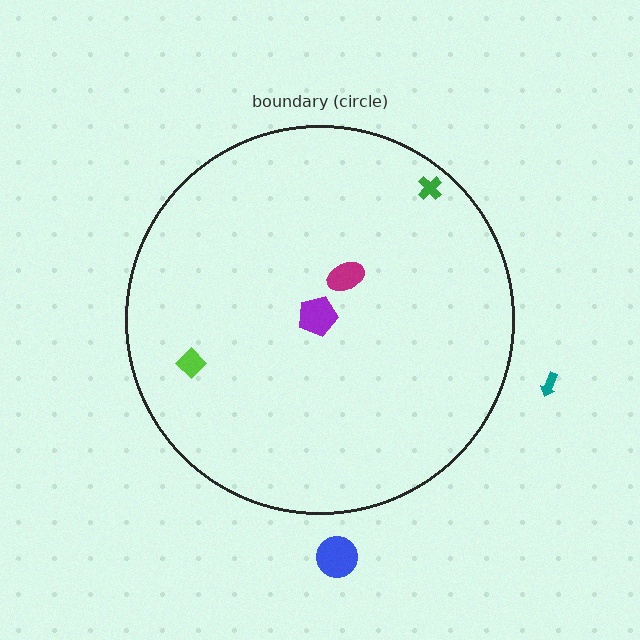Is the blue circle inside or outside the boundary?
Outside.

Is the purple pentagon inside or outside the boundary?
Inside.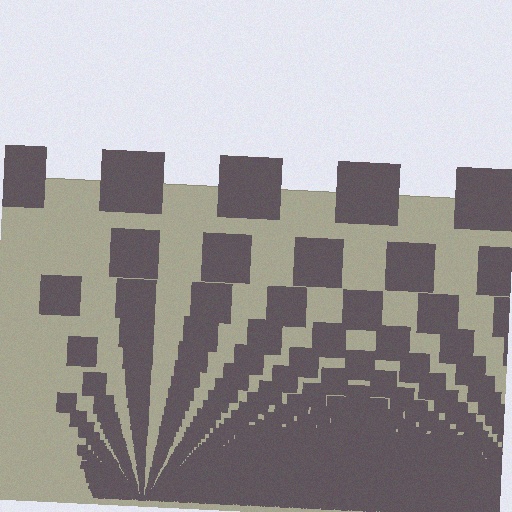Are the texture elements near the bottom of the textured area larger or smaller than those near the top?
Smaller. The gradient is inverted — elements near the bottom are smaller and denser.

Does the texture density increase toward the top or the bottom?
Density increases toward the bottom.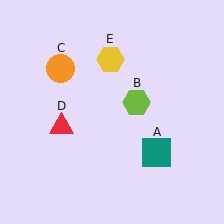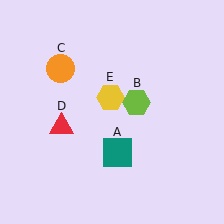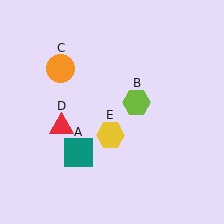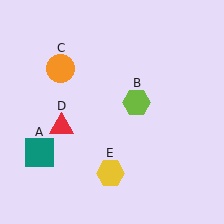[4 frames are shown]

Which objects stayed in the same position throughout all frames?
Lime hexagon (object B) and orange circle (object C) and red triangle (object D) remained stationary.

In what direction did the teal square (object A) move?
The teal square (object A) moved left.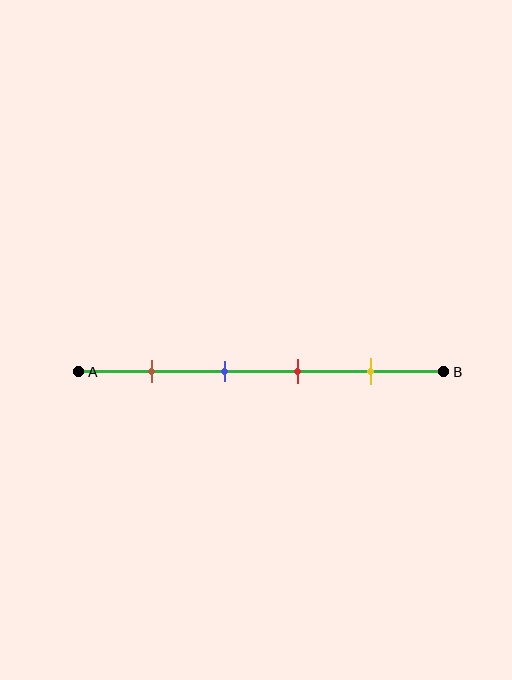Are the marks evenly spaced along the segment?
Yes, the marks are approximately evenly spaced.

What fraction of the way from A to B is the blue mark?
The blue mark is approximately 40% (0.4) of the way from A to B.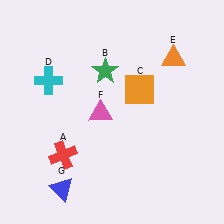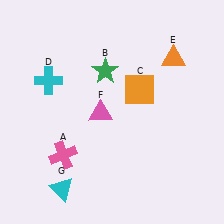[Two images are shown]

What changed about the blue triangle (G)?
In Image 1, G is blue. In Image 2, it changed to cyan.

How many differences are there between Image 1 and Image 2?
There are 2 differences between the two images.